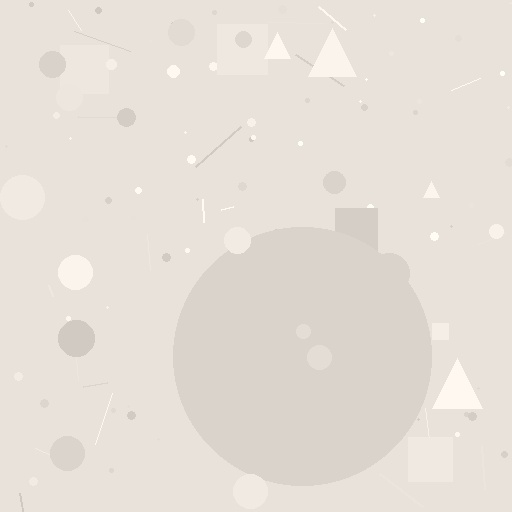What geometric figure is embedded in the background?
A circle is embedded in the background.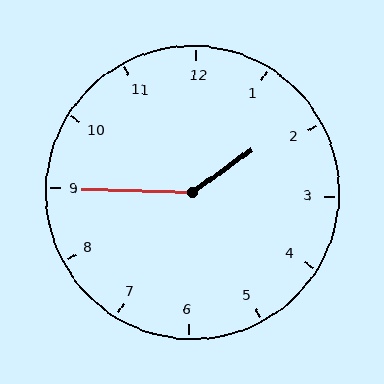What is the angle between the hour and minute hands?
Approximately 142 degrees.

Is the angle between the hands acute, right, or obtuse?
It is obtuse.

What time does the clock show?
1:45.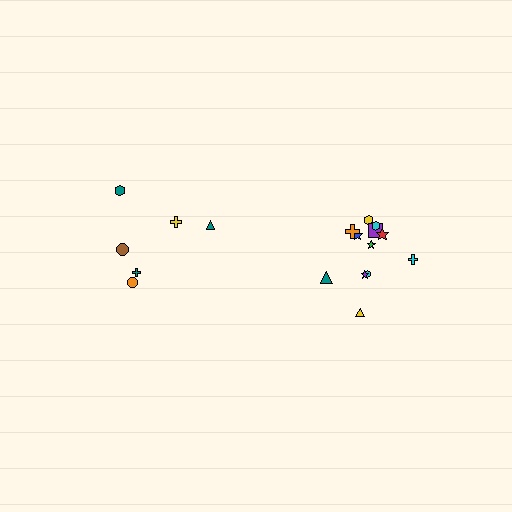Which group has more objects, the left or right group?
The right group.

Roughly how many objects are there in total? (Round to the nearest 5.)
Roughly 20 objects in total.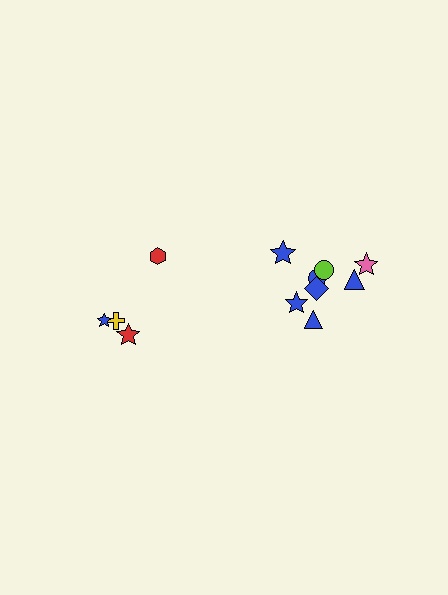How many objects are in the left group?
There are 4 objects.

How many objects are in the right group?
There are 8 objects.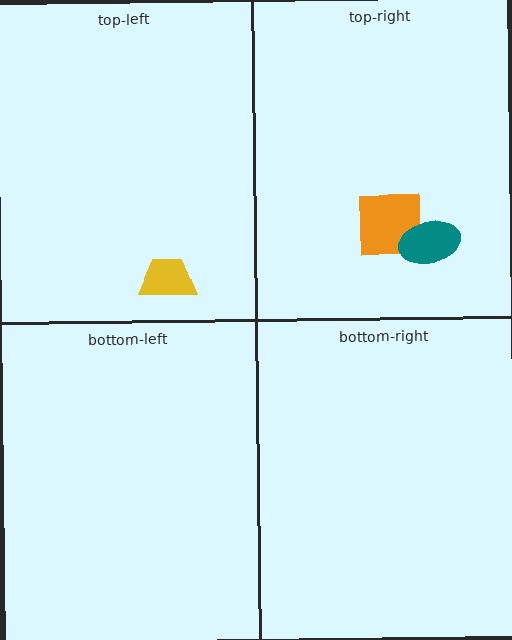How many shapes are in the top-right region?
2.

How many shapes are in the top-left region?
1.